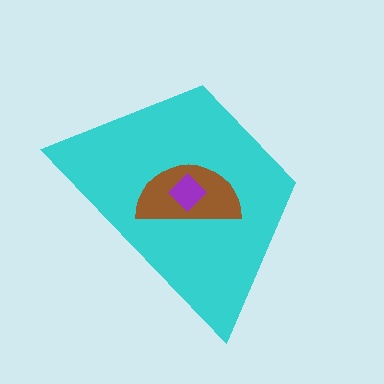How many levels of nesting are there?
3.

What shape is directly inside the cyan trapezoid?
The brown semicircle.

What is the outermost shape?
The cyan trapezoid.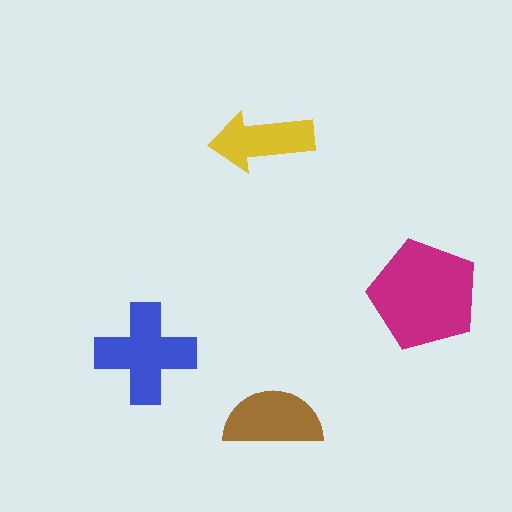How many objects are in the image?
There are 4 objects in the image.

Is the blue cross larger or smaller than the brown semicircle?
Larger.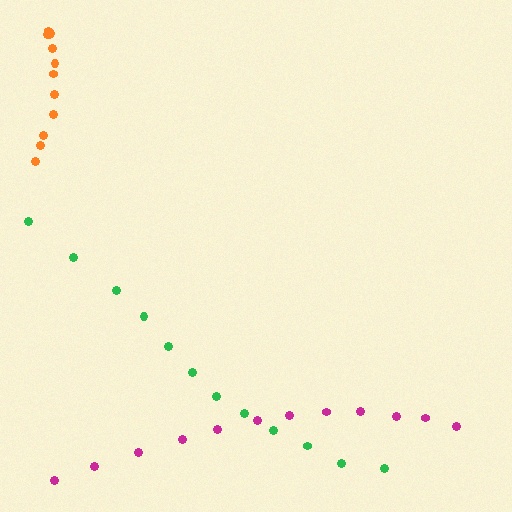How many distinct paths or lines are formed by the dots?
There are 3 distinct paths.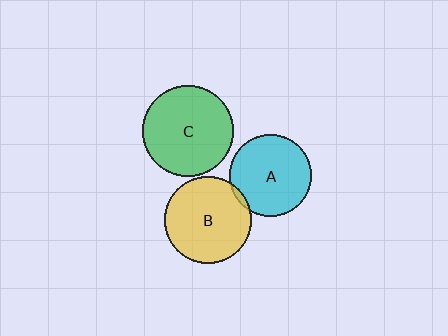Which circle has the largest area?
Circle C (green).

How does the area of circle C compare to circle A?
Approximately 1.2 times.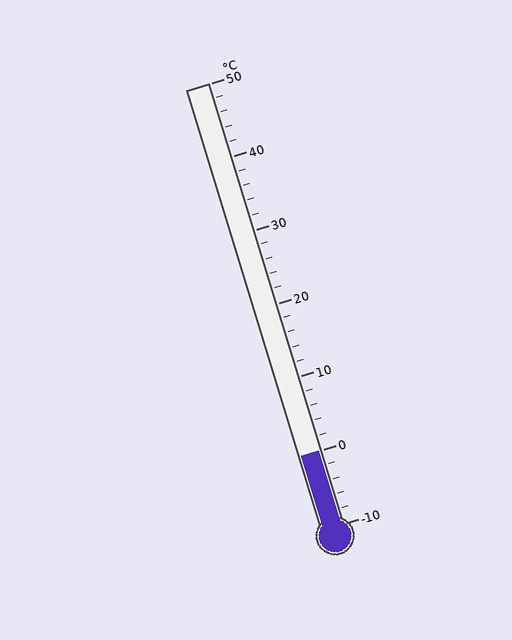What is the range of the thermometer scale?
The thermometer scale ranges from -10°C to 50°C.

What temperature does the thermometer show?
The thermometer shows approximately 0°C.